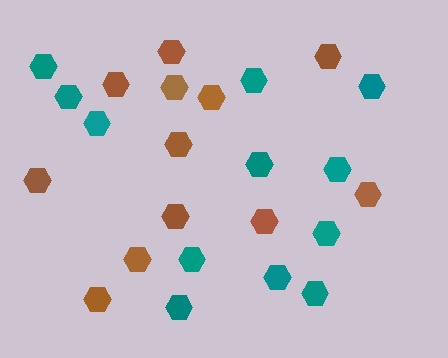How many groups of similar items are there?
There are 2 groups: one group of teal hexagons (12) and one group of brown hexagons (12).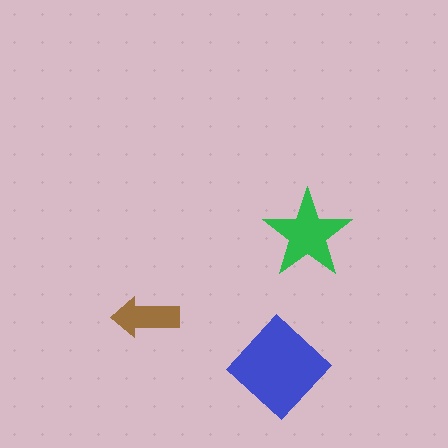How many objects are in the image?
There are 3 objects in the image.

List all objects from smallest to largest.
The brown arrow, the green star, the blue diamond.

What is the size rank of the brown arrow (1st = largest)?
3rd.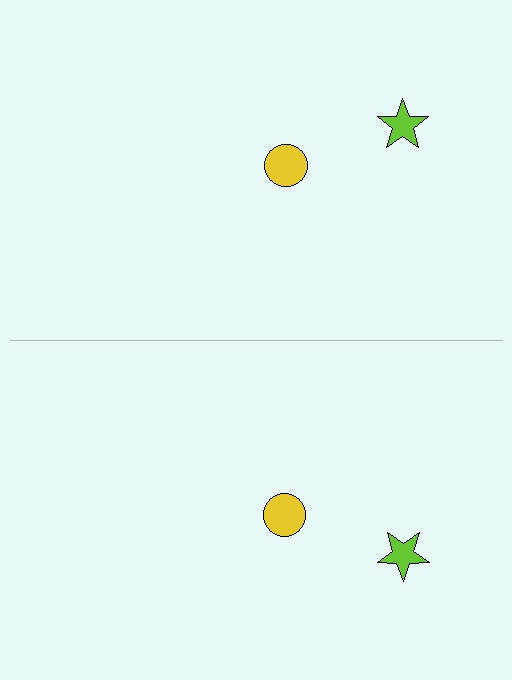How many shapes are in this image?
There are 4 shapes in this image.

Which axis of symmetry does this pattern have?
The pattern has a horizontal axis of symmetry running through the center of the image.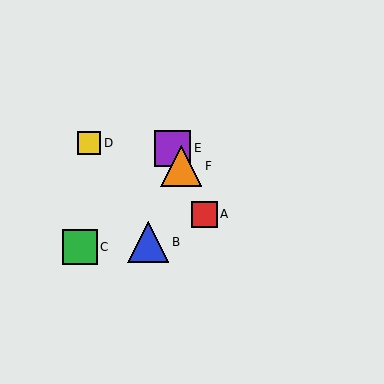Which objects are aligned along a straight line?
Objects A, E, F are aligned along a straight line.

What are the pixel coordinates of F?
Object F is at (181, 166).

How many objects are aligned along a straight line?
3 objects (A, E, F) are aligned along a straight line.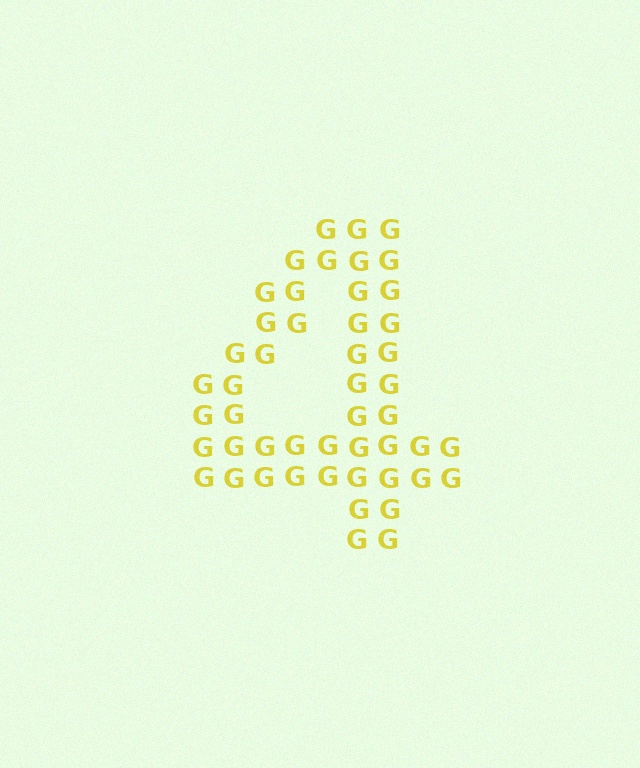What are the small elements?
The small elements are letter G's.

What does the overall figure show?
The overall figure shows the digit 4.